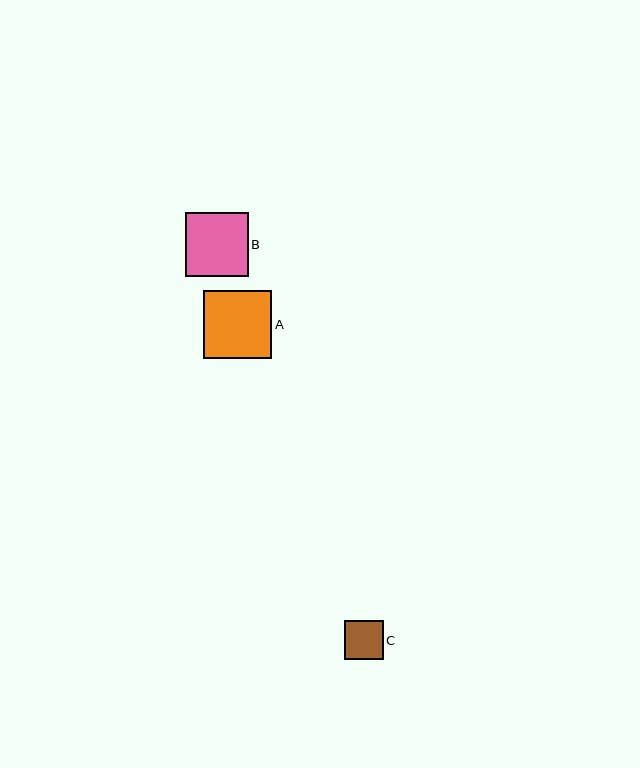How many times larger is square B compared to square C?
Square B is approximately 1.7 times the size of square C.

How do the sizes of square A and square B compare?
Square A and square B are approximately the same size.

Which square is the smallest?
Square C is the smallest with a size of approximately 38 pixels.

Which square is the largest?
Square A is the largest with a size of approximately 68 pixels.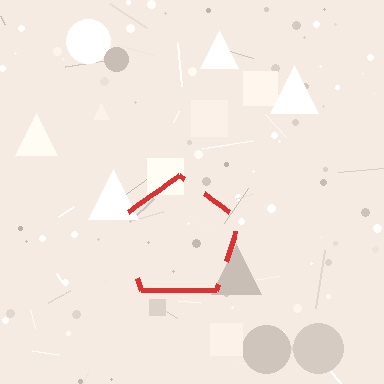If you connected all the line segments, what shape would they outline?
They would outline a pentagon.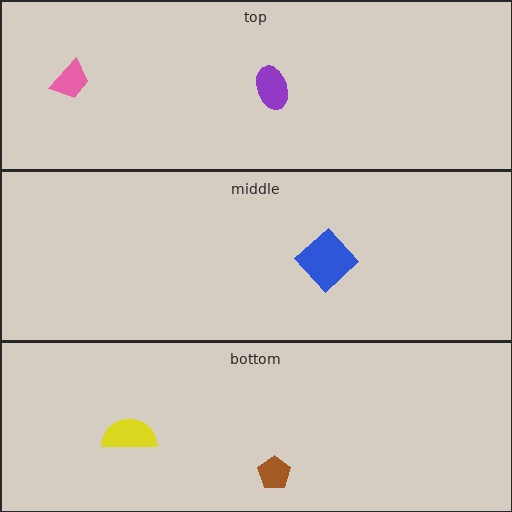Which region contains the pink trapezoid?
The top region.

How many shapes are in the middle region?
1.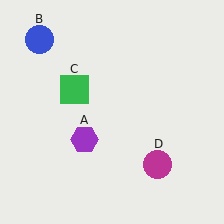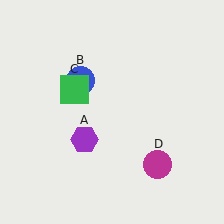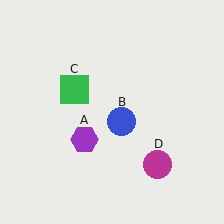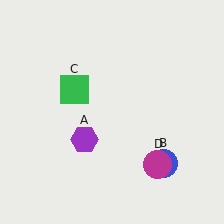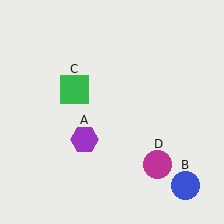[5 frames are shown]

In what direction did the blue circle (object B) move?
The blue circle (object B) moved down and to the right.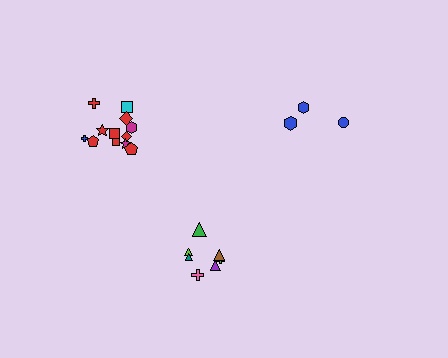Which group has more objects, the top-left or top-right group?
The top-left group.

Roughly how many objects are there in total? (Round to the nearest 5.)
Roughly 20 objects in total.